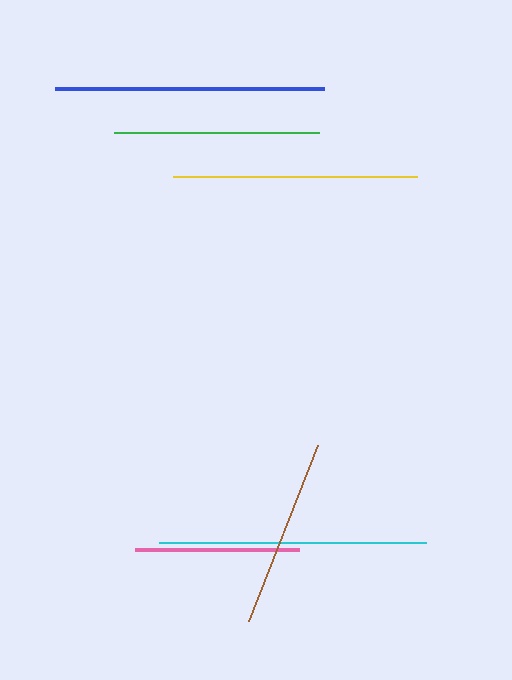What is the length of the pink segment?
The pink segment is approximately 163 pixels long.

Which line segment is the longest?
The blue line is the longest at approximately 268 pixels.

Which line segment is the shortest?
The pink line is the shortest at approximately 163 pixels.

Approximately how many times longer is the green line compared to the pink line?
The green line is approximately 1.3 times the length of the pink line.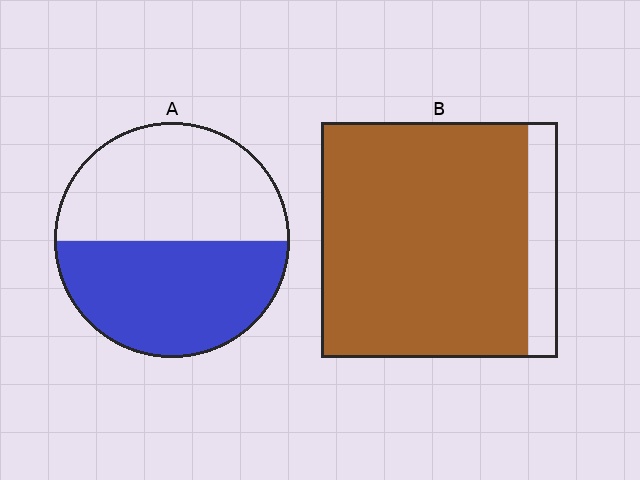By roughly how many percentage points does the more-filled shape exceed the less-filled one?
By roughly 40 percentage points (B over A).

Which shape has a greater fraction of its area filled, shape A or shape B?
Shape B.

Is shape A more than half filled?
Roughly half.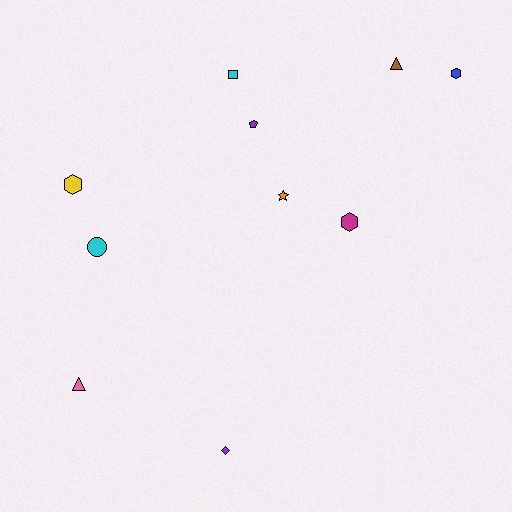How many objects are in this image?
There are 10 objects.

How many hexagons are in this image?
There are 3 hexagons.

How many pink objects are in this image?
There is 1 pink object.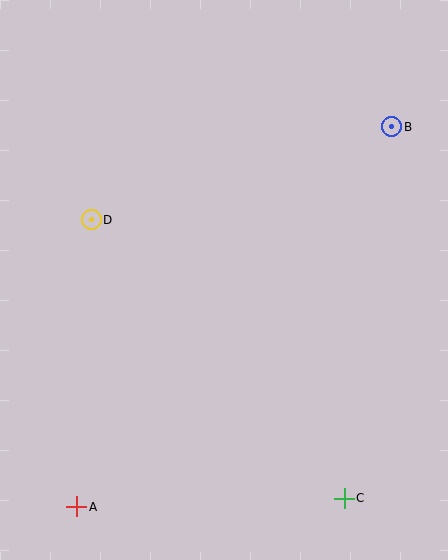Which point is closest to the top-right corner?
Point B is closest to the top-right corner.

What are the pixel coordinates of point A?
Point A is at (77, 507).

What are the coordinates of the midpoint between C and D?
The midpoint between C and D is at (218, 359).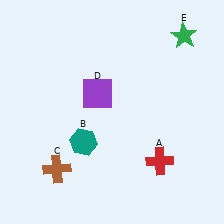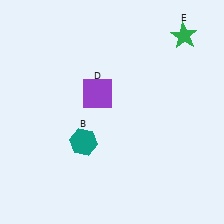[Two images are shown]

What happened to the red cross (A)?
The red cross (A) was removed in Image 2. It was in the bottom-right area of Image 1.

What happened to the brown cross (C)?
The brown cross (C) was removed in Image 2. It was in the bottom-left area of Image 1.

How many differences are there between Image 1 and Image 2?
There are 2 differences between the two images.